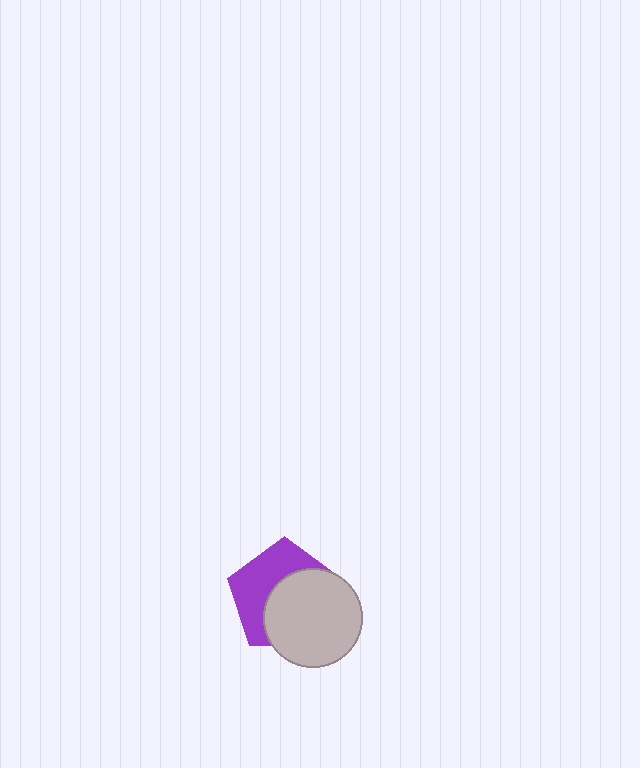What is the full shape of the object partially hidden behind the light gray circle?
The partially hidden object is a purple pentagon.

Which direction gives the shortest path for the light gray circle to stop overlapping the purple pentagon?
Moving toward the lower-right gives the shortest separation.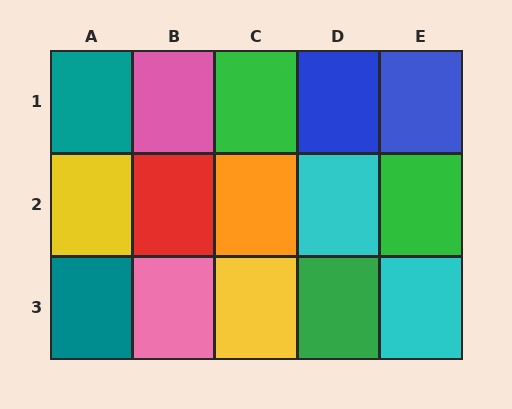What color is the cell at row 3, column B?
Pink.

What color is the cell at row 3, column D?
Green.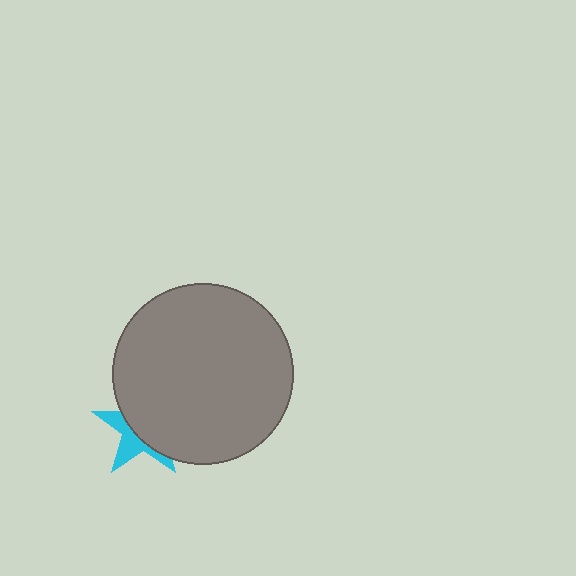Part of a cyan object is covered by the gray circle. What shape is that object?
It is a star.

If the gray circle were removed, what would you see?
You would see the complete cyan star.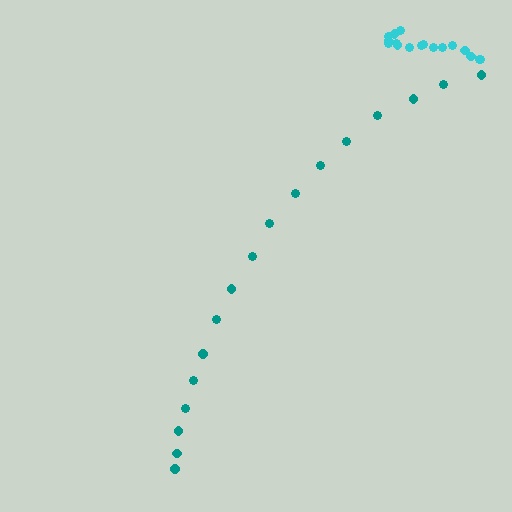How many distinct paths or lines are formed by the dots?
There are 2 distinct paths.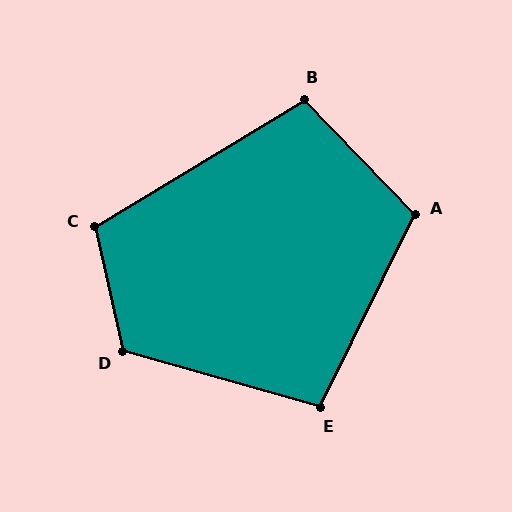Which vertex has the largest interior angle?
D, at approximately 118 degrees.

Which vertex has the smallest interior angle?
E, at approximately 100 degrees.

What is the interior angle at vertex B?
Approximately 103 degrees (obtuse).